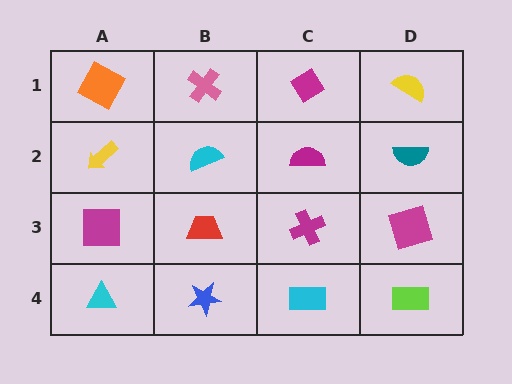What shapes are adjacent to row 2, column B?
A pink cross (row 1, column B), a red trapezoid (row 3, column B), a yellow arrow (row 2, column A), a magenta semicircle (row 2, column C).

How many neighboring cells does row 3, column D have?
3.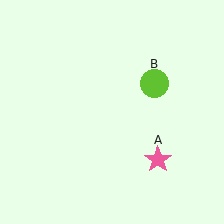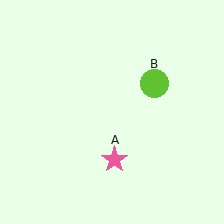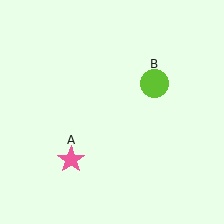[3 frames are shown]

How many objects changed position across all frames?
1 object changed position: pink star (object A).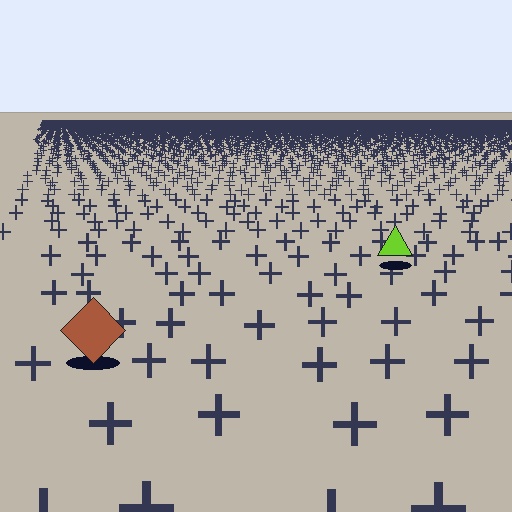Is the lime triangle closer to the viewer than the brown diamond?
No. The brown diamond is closer — you can tell from the texture gradient: the ground texture is coarser near it.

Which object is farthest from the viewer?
The lime triangle is farthest from the viewer. It appears smaller and the ground texture around it is denser.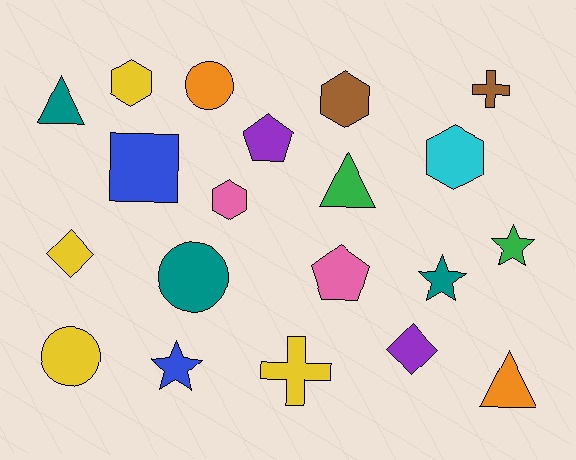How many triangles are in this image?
There are 3 triangles.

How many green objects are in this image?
There are 2 green objects.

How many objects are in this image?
There are 20 objects.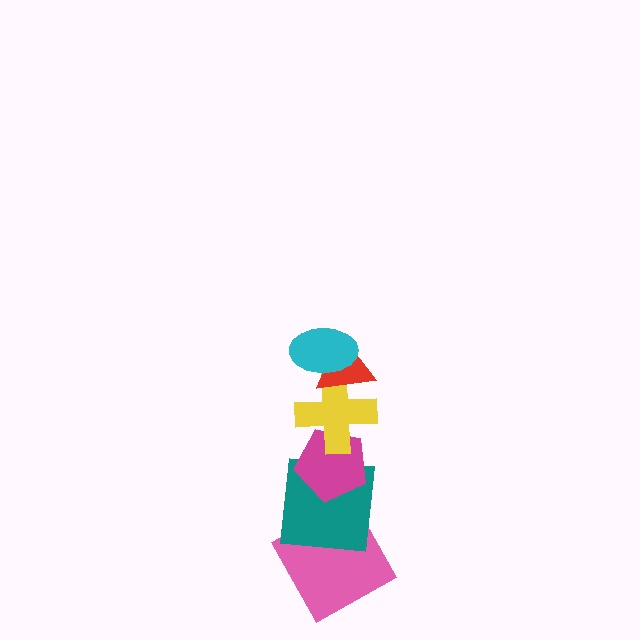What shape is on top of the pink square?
The teal square is on top of the pink square.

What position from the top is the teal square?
The teal square is 5th from the top.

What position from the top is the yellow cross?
The yellow cross is 3rd from the top.